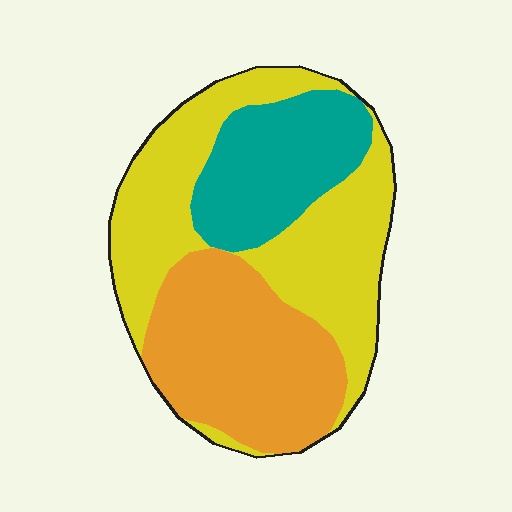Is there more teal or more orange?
Orange.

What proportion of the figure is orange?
Orange takes up about one third (1/3) of the figure.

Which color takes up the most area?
Yellow, at roughly 45%.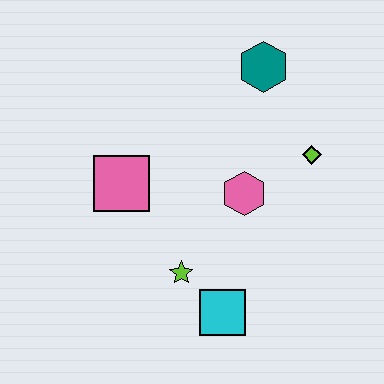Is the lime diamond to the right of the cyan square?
Yes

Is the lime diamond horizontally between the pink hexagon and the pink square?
No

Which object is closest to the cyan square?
The lime star is closest to the cyan square.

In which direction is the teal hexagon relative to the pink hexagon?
The teal hexagon is above the pink hexagon.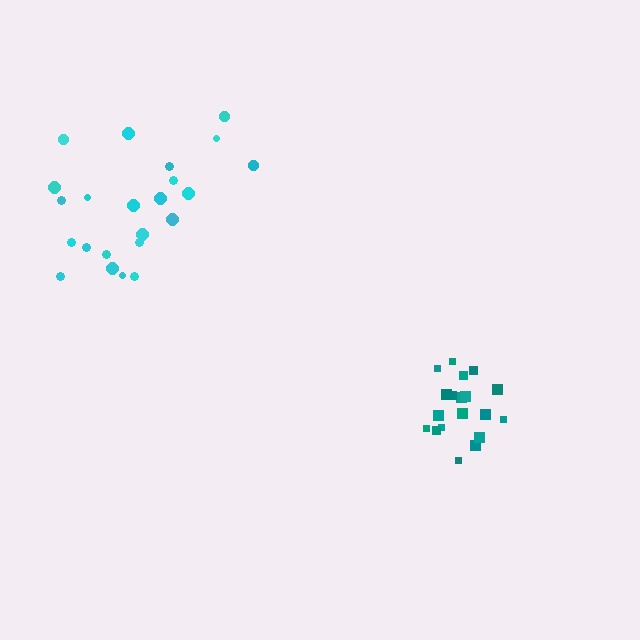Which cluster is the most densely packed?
Teal.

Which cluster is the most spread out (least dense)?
Cyan.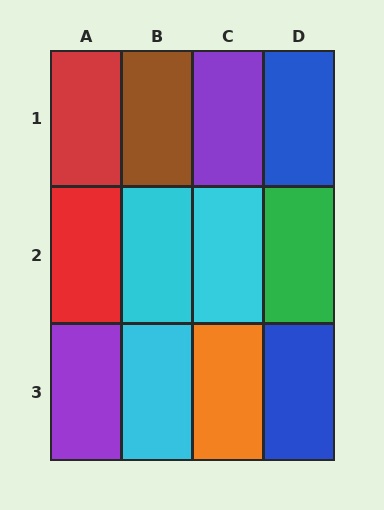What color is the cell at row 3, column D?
Blue.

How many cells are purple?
2 cells are purple.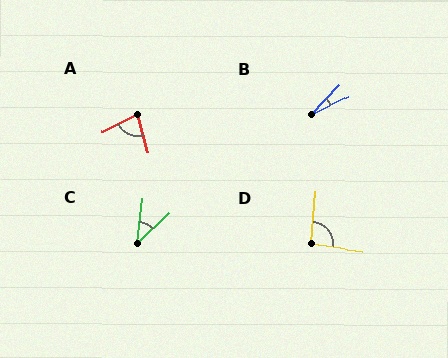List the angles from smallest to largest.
B (20°), C (39°), A (79°), D (92°).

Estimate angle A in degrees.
Approximately 79 degrees.